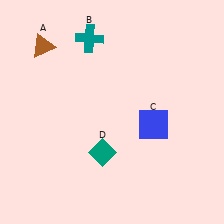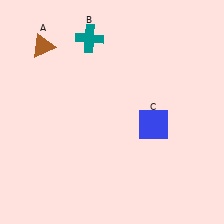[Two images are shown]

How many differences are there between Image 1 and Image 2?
There is 1 difference between the two images.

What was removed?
The teal diamond (D) was removed in Image 2.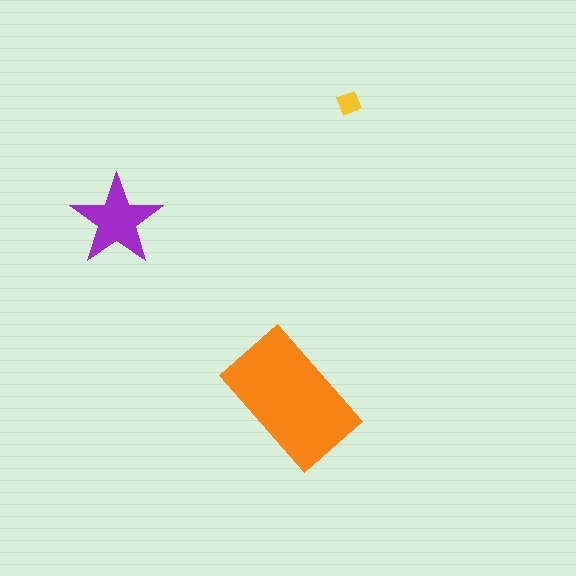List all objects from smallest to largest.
The yellow diamond, the purple star, the orange rectangle.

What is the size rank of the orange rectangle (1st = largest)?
1st.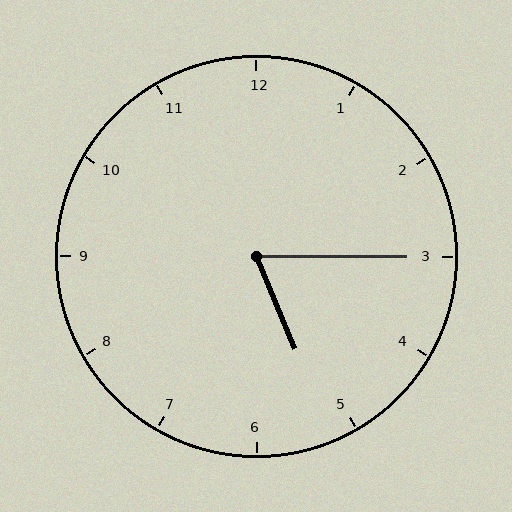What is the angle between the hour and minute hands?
Approximately 68 degrees.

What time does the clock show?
5:15.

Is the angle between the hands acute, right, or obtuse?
It is acute.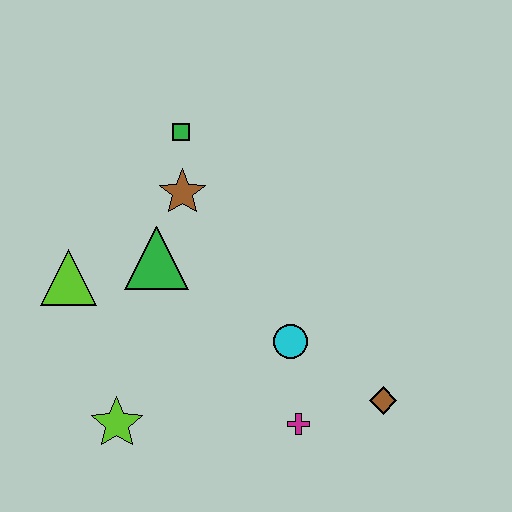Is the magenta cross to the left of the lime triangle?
No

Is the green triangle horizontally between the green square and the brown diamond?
No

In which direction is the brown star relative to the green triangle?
The brown star is above the green triangle.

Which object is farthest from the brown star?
The brown diamond is farthest from the brown star.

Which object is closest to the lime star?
The lime triangle is closest to the lime star.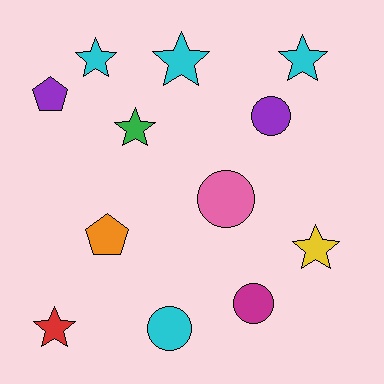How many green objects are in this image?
There is 1 green object.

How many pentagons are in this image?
There are 2 pentagons.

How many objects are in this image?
There are 12 objects.